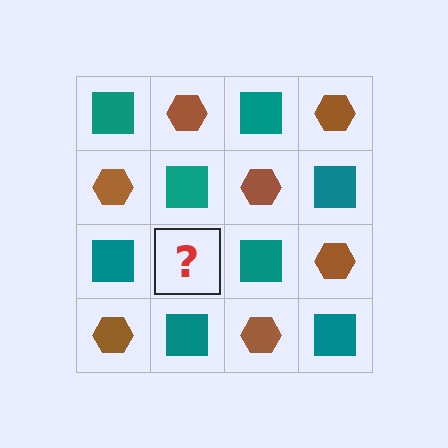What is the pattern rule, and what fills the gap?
The rule is that it alternates teal square and brown hexagon in a checkerboard pattern. The gap should be filled with a brown hexagon.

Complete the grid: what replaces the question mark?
The question mark should be replaced with a brown hexagon.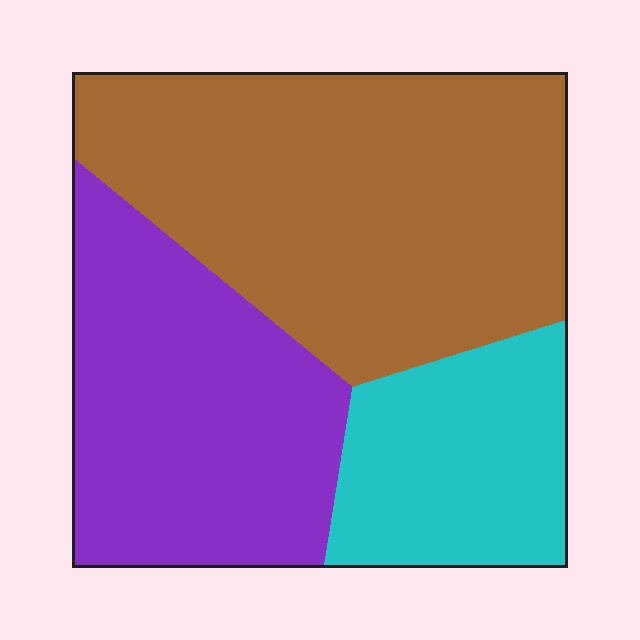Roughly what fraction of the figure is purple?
Purple covers about 35% of the figure.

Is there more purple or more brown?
Brown.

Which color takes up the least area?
Cyan, at roughly 20%.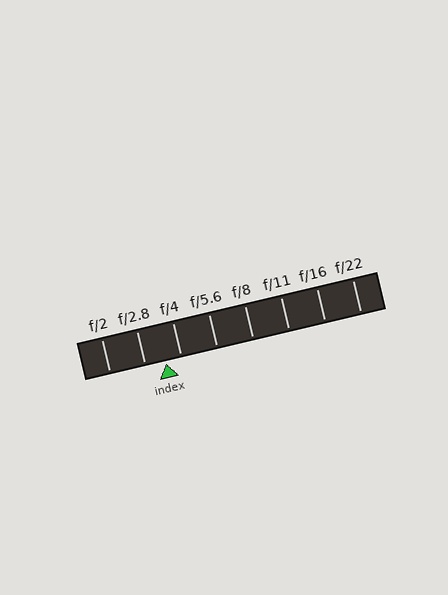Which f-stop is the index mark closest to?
The index mark is closest to f/4.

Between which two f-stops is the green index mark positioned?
The index mark is between f/2.8 and f/4.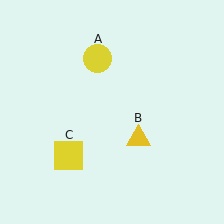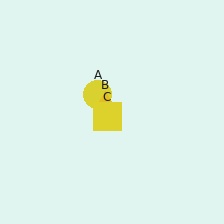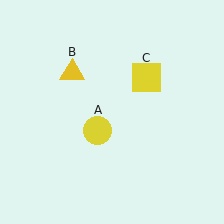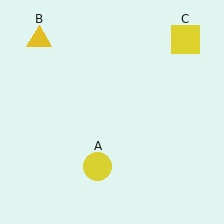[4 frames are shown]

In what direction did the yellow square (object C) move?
The yellow square (object C) moved up and to the right.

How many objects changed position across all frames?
3 objects changed position: yellow circle (object A), yellow triangle (object B), yellow square (object C).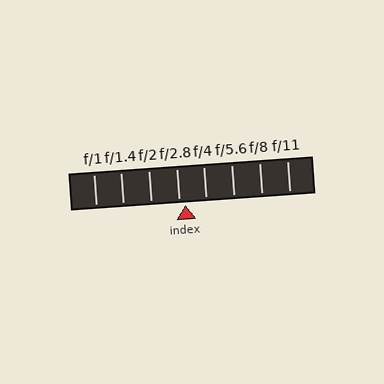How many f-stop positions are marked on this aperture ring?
There are 8 f-stop positions marked.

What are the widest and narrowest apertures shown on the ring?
The widest aperture shown is f/1 and the narrowest is f/11.